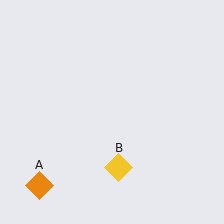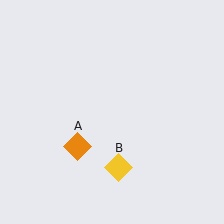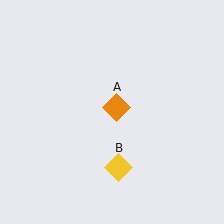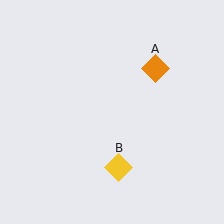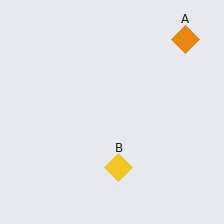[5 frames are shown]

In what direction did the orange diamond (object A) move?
The orange diamond (object A) moved up and to the right.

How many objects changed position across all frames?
1 object changed position: orange diamond (object A).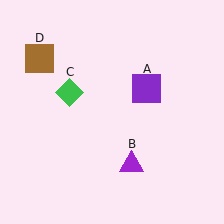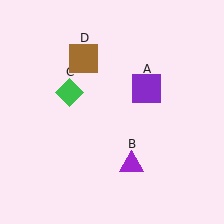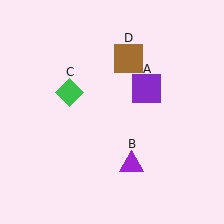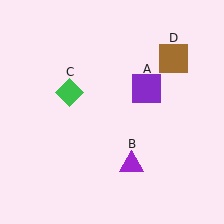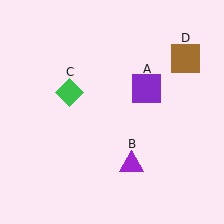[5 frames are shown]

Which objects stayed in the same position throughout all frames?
Purple square (object A) and purple triangle (object B) and green diamond (object C) remained stationary.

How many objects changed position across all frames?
1 object changed position: brown square (object D).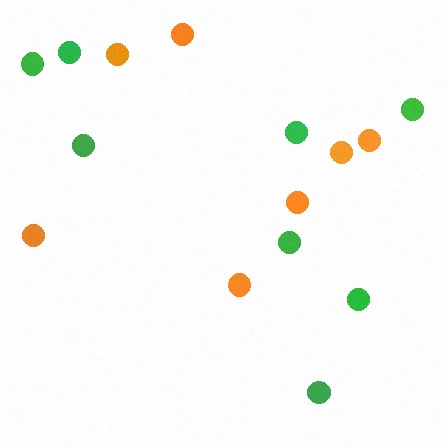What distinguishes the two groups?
There are 2 groups: one group of green circles (8) and one group of orange circles (7).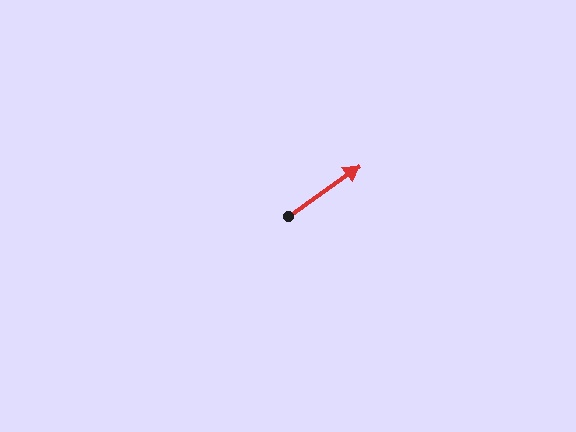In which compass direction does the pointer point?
Northeast.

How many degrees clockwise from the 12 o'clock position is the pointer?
Approximately 55 degrees.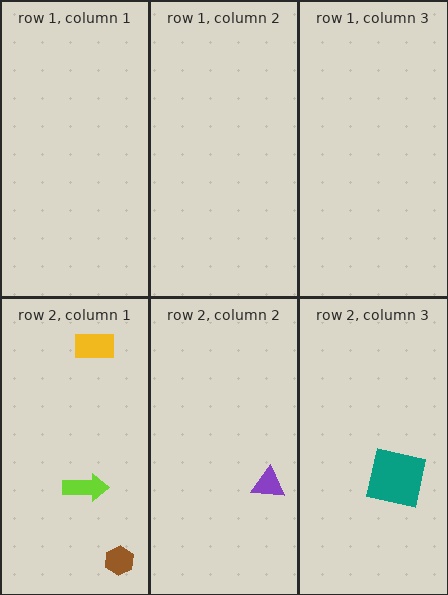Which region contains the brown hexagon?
The row 2, column 1 region.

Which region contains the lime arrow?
The row 2, column 1 region.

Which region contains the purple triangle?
The row 2, column 2 region.